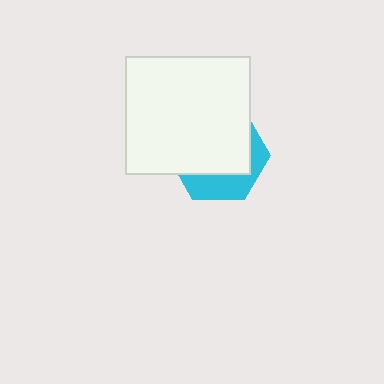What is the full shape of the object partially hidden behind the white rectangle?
The partially hidden object is a cyan hexagon.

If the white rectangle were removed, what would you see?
You would see the complete cyan hexagon.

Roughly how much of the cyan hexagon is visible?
A small part of it is visible (roughly 31%).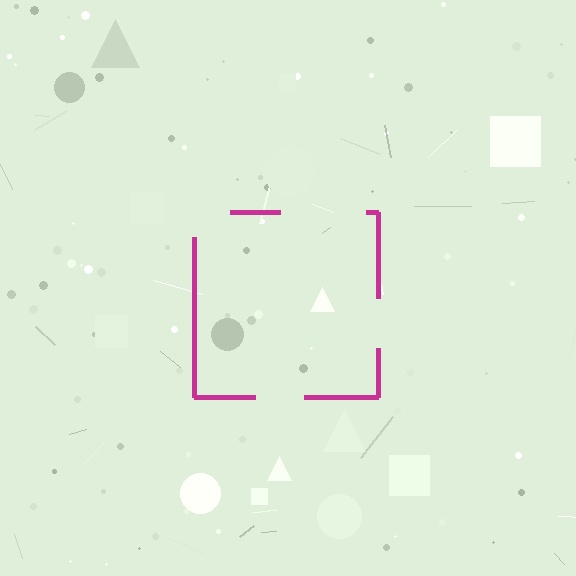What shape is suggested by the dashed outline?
The dashed outline suggests a square.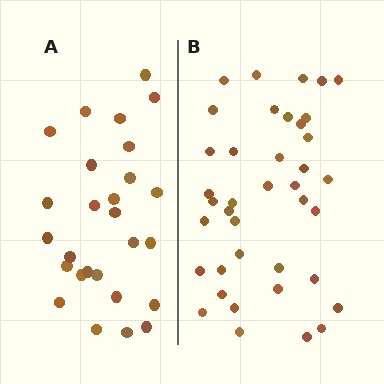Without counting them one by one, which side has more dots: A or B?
Region B (the right region) has more dots.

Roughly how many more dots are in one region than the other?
Region B has roughly 12 or so more dots than region A.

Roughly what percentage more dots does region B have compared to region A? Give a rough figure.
About 45% more.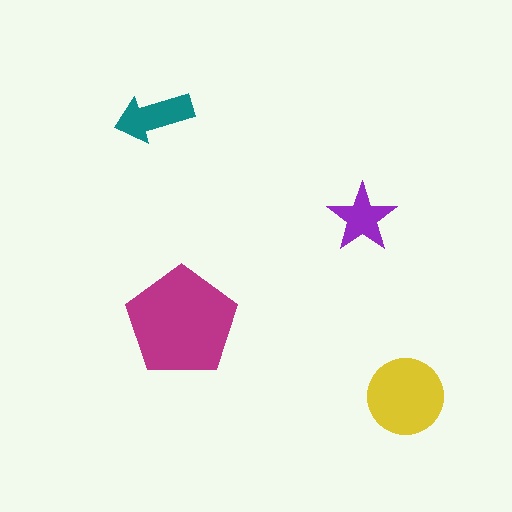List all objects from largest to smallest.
The magenta pentagon, the yellow circle, the teal arrow, the purple star.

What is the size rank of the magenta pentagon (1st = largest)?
1st.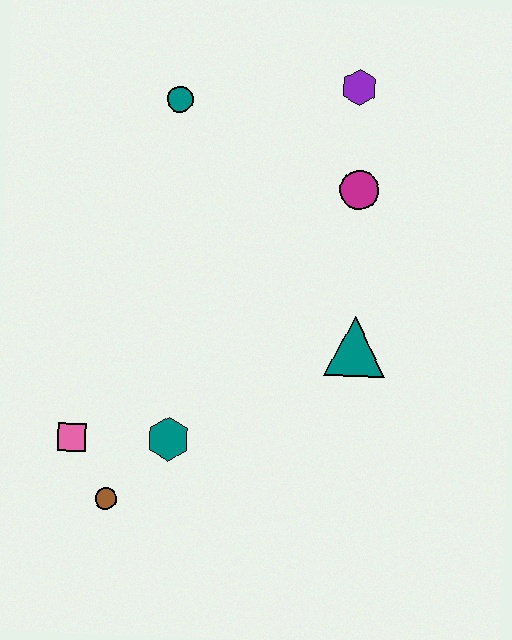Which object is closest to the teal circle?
The purple hexagon is closest to the teal circle.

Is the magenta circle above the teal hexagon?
Yes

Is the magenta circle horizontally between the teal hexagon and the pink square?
No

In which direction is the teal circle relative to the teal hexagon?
The teal circle is above the teal hexagon.